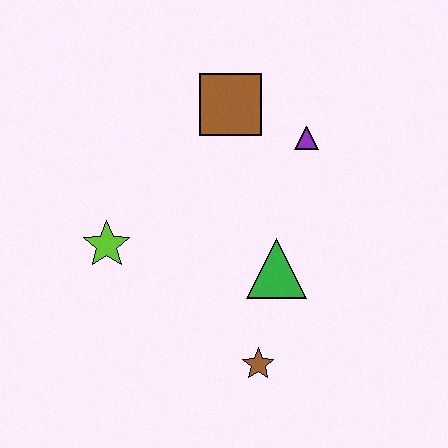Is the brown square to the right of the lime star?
Yes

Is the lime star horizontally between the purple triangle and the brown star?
No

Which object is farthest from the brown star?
The brown square is farthest from the brown star.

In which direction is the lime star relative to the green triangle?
The lime star is to the left of the green triangle.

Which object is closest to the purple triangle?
The brown square is closest to the purple triangle.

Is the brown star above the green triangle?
No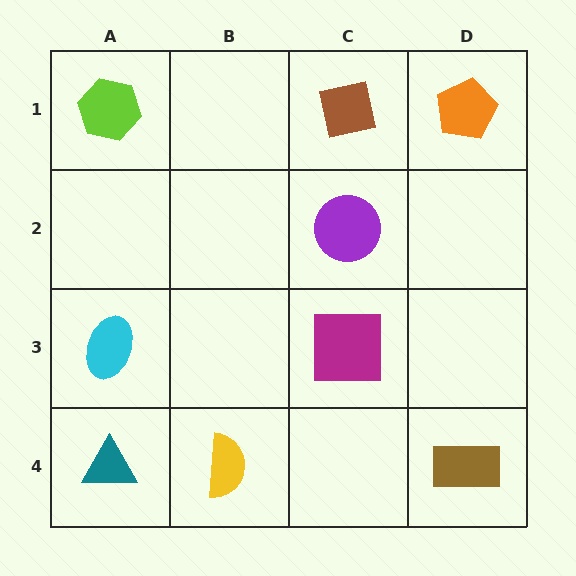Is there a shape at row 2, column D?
No, that cell is empty.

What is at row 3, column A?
A cyan ellipse.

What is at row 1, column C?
A brown square.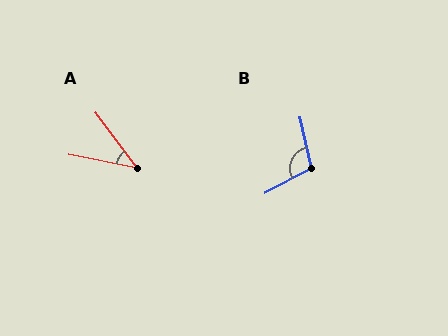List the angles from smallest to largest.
A (42°), B (105°).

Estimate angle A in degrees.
Approximately 42 degrees.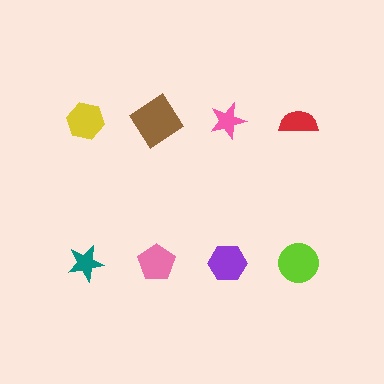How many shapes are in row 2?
4 shapes.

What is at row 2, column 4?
A lime circle.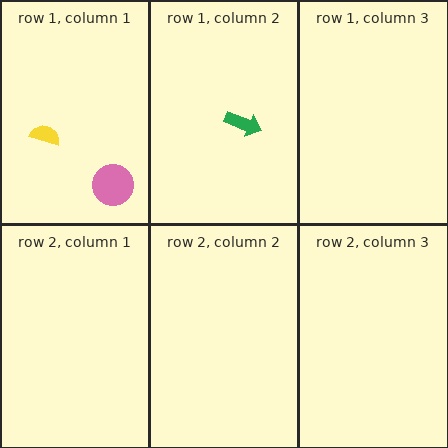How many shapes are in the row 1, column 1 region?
2.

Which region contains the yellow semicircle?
The row 1, column 1 region.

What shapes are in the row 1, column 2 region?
The green arrow.